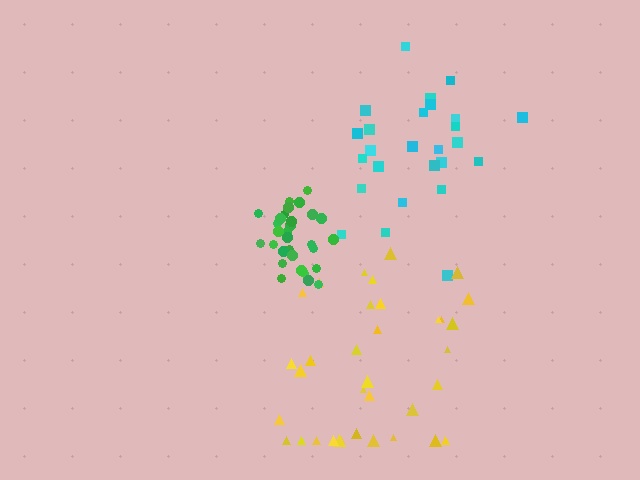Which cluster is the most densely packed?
Green.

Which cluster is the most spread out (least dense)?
Yellow.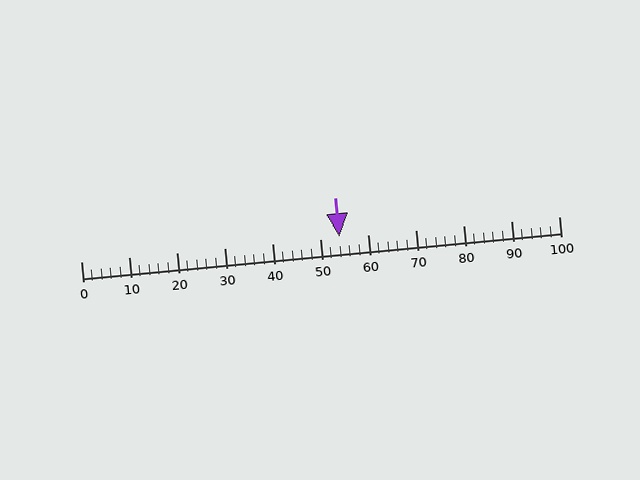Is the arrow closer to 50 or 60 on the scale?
The arrow is closer to 50.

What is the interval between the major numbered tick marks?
The major tick marks are spaced 10 units apart.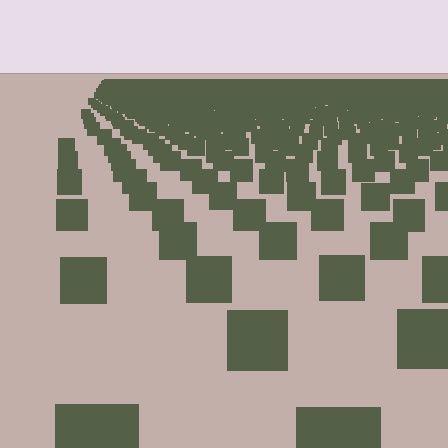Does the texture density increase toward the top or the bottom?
Density increases toward the top.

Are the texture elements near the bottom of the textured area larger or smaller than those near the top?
Larger. Near the bottom, elements are closer to the viewer and appear at a bigger on-screen size.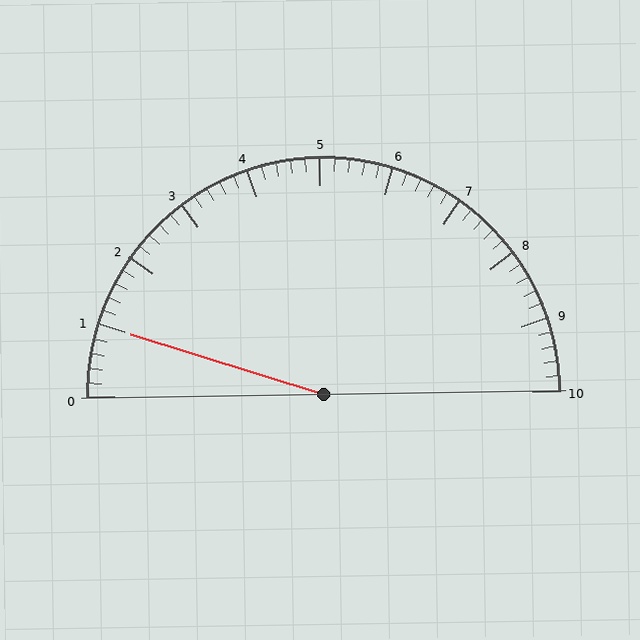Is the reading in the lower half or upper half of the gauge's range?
The reading is in the lower half of the range (0 to 10).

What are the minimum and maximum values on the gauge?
The gauge ranges from 0 to 10.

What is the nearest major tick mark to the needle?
The nearest major tick mark is 1.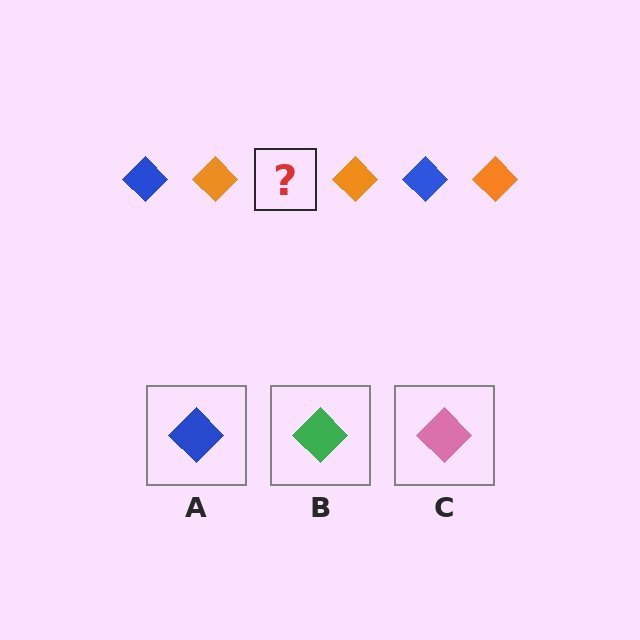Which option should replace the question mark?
Option A.